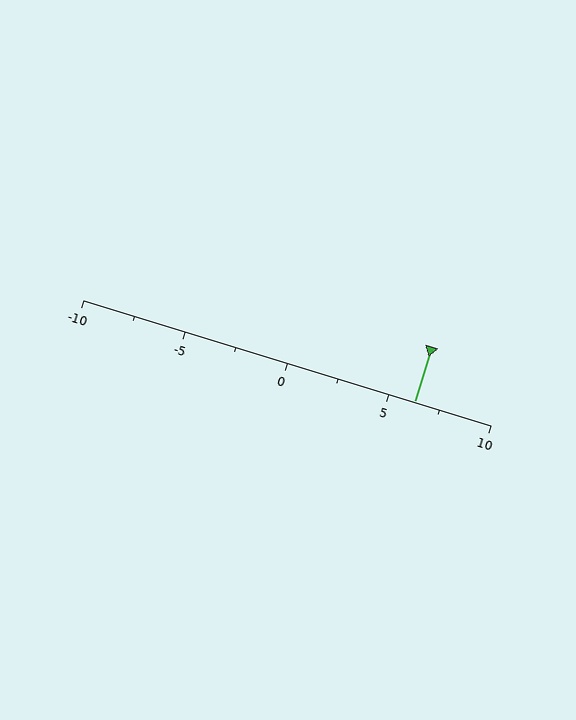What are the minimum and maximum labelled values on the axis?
The axis runs from -10 to 10.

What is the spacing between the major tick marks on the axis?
The major ticks are spaced 5 apart.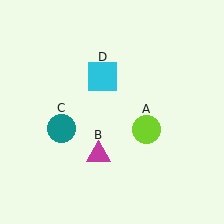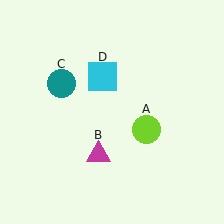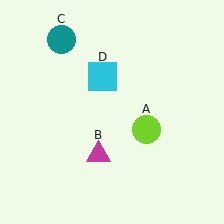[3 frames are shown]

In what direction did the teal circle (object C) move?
The teal circle (object C) moved up.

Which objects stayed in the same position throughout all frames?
Lime circle (object A) and magenta triangle (object B) and cyan square (object D) remained stationary.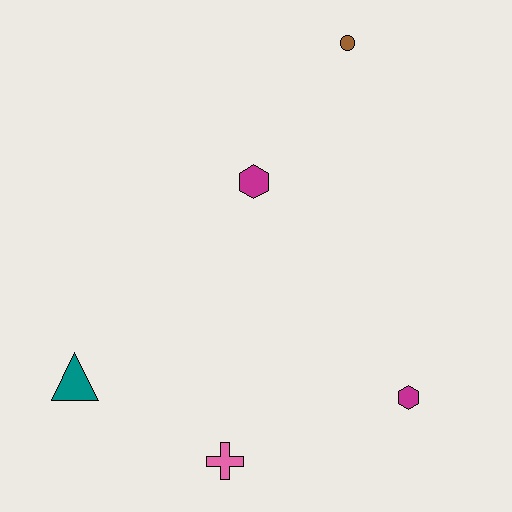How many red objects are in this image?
There are no red objects.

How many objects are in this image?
There are 5 objects.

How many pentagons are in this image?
There are no pentagons.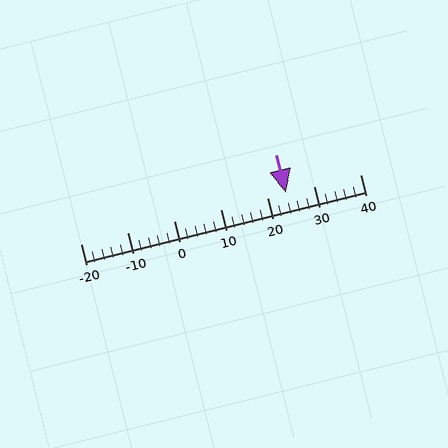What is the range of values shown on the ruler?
The ruler shows values from -20 to 40.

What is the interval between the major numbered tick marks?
The major tick marks are spaced 10 units apart.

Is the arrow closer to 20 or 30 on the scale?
The arrow is closer to 20.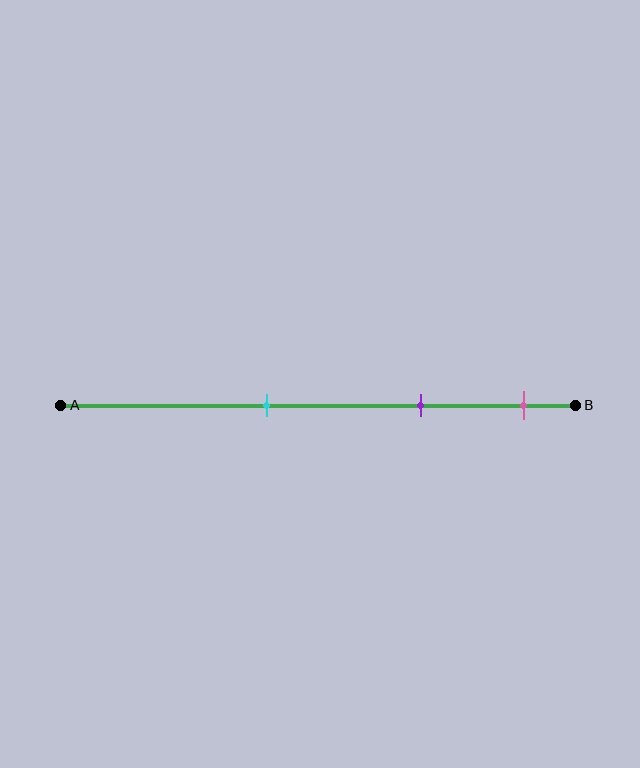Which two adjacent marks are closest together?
The purple and pink marks are the closest adjacent pair.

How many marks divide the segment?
There are 3 marks dividing the segment.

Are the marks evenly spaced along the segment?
Yes, the marks are approximately evenly spaced.